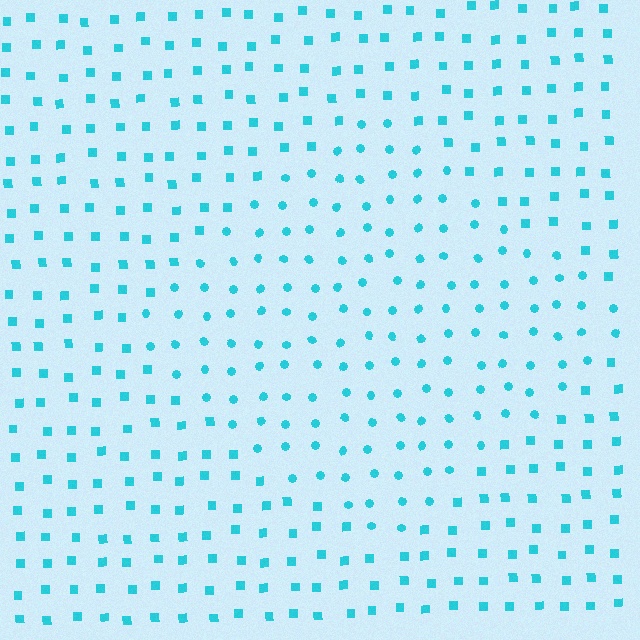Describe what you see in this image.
The image is filled with small cyan elements arranged in a uniform grid. A diamond-shaped region contains circles, while the surrounding area contains squares. The boundary is defined purely by the change in element shape.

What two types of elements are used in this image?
The image uses circles inside the diamond region and squares outside it.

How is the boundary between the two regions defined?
The boundary is defined by a change in element shape: circles inside vs. squares outside. All elements share the same color and spacing.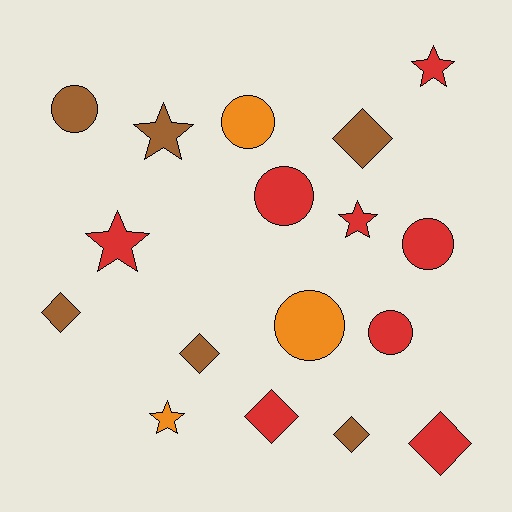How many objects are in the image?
There are 17 objects.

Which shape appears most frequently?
Circle, with 6 objects.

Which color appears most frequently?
Red, with 8 objects.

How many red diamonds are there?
There are 2 red diamonds.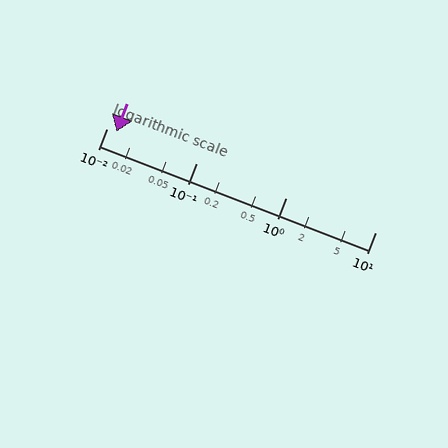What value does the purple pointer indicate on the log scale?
The pointer indicates approximately 0.013.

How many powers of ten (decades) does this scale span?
The scale spans 3 decades, from 0.01 to 10.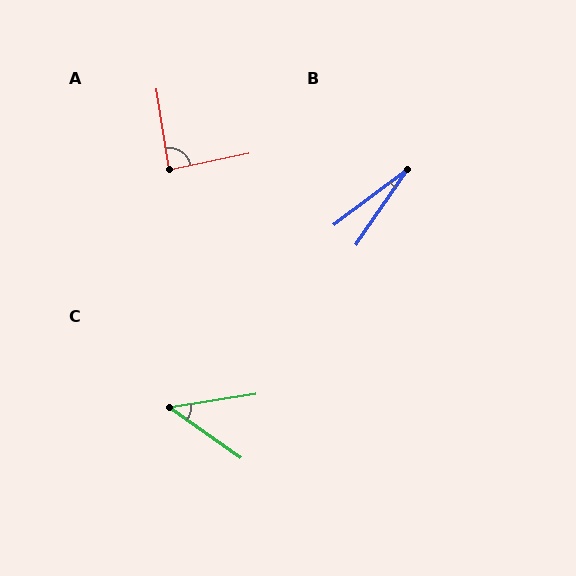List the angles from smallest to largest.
B (19°), C (44°), A (87°).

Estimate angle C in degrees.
Approximately 44 degrees.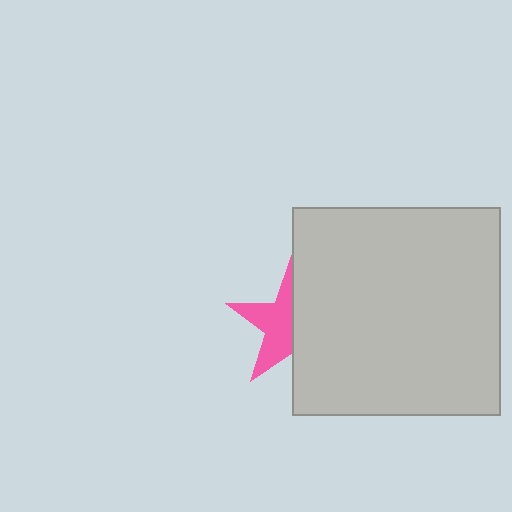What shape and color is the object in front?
The object in front is a light gray square.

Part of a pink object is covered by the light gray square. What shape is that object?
It is a star.